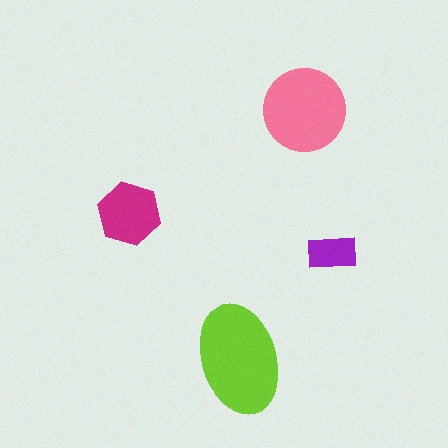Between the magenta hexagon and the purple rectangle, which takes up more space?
The magenta hexagon.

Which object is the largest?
The lime ellipse.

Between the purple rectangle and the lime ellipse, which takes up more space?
The lime ellipse.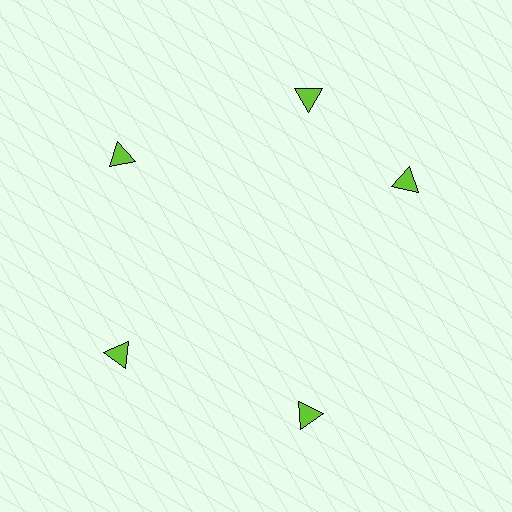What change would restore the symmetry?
The symmetry would be restored by rotating it back into even spacing with its neighbors so that all 5 triangles sit at equal angles and equal distance from the center.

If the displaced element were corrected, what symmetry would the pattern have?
It would have 5-fold rotational symmetry — the pattern would map onto itself every 72 degrees.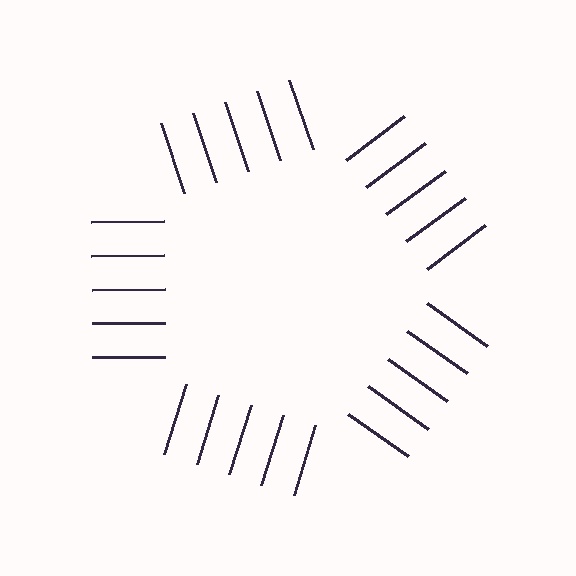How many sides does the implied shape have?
5 sides — the line-ends trace a pentagon.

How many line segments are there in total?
25 — 5 along each of the 5 edges.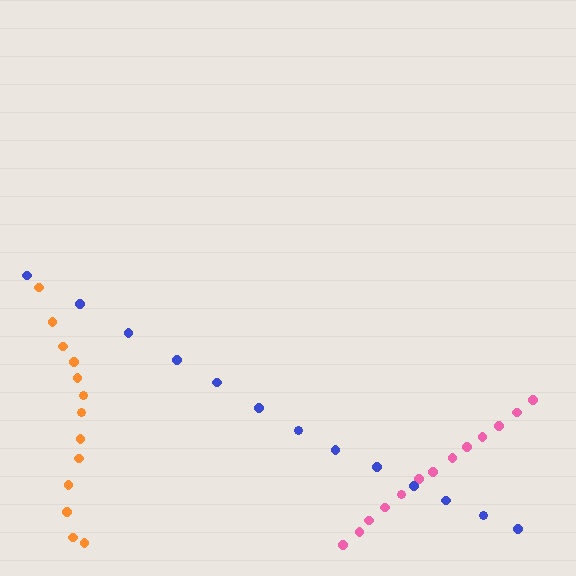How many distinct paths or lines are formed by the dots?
There are 3 distinct paths.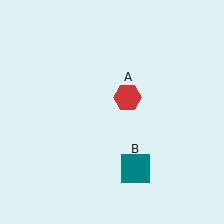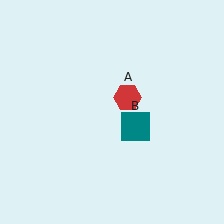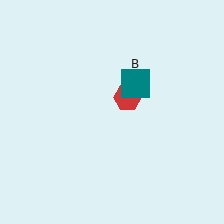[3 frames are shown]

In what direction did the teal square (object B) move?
The teal square (object B) moved up.